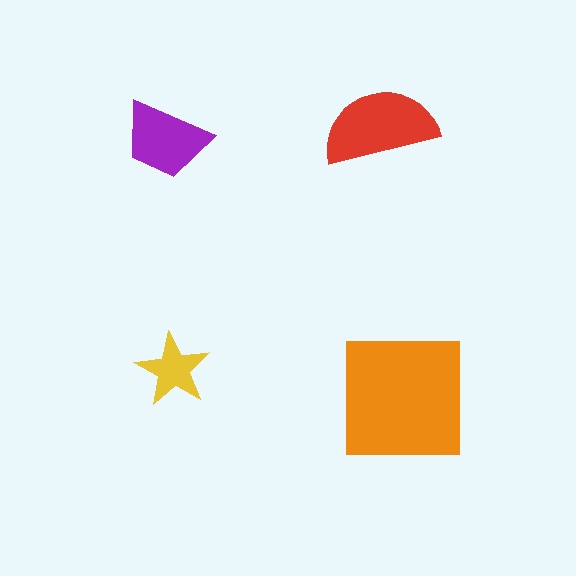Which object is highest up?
The red semicircle is topmost.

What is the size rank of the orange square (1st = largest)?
1st.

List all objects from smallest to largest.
The yellow star, the purple trapezoid, the red semicircle, the orange square.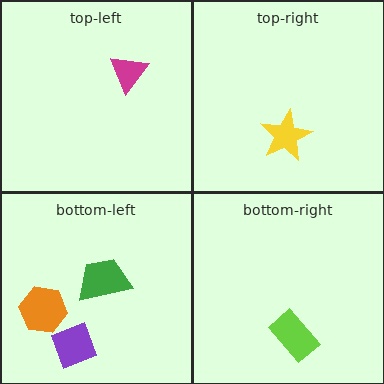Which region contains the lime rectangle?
The bottom-right region.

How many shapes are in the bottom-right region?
1.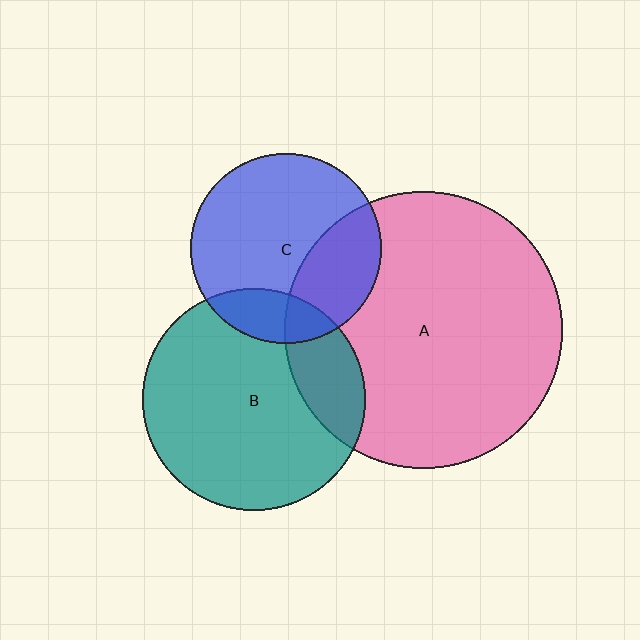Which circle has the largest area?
Circle A (pink).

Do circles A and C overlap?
Yes.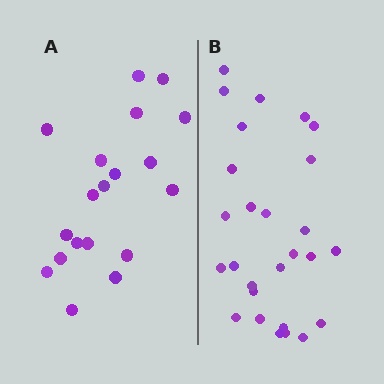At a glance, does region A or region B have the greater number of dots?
Region B (the right region) has more dots.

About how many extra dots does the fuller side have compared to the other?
Region B has roughly 8 or so more dots than region A.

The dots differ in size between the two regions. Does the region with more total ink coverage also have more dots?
No. Region A has more total ink coverage because its dots are larger, but region B actually contains more individual dots. Total area can be misleading — the number of items is what matters here.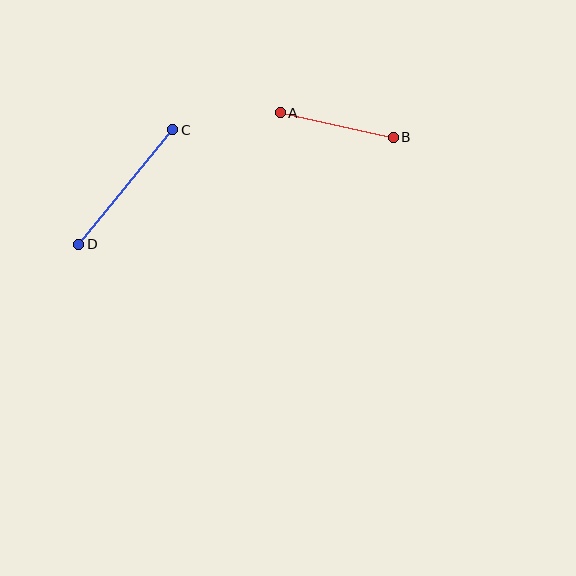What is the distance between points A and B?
The distance is approximately 116 pixels.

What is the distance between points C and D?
The distance is approximately 148 pixels.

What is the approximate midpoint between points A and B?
The midpoint is at approximately (337, 125) pixels.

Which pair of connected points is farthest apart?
Points C and D are farthest apart.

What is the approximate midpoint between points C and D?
The midpoint is at approximately (126, 187) pixels.